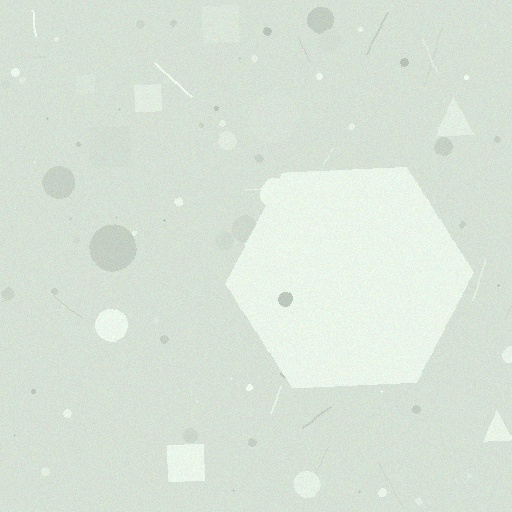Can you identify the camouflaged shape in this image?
The camouflaged shape is a hexagon.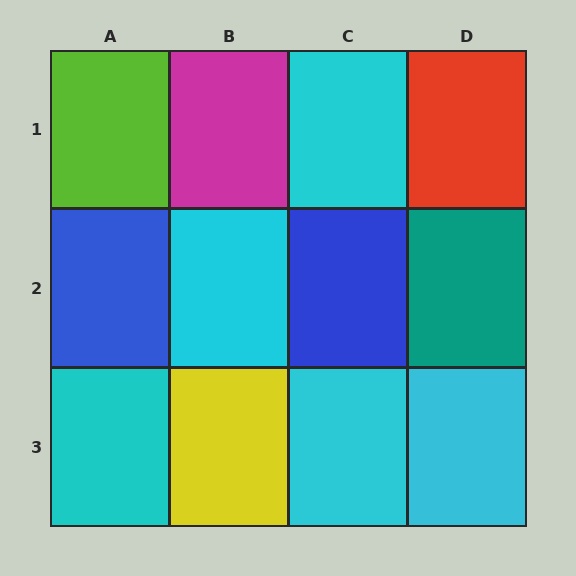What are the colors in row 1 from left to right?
Lime, magenta, cyan, red.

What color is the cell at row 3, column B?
Yellow.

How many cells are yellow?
1 cell is yellow.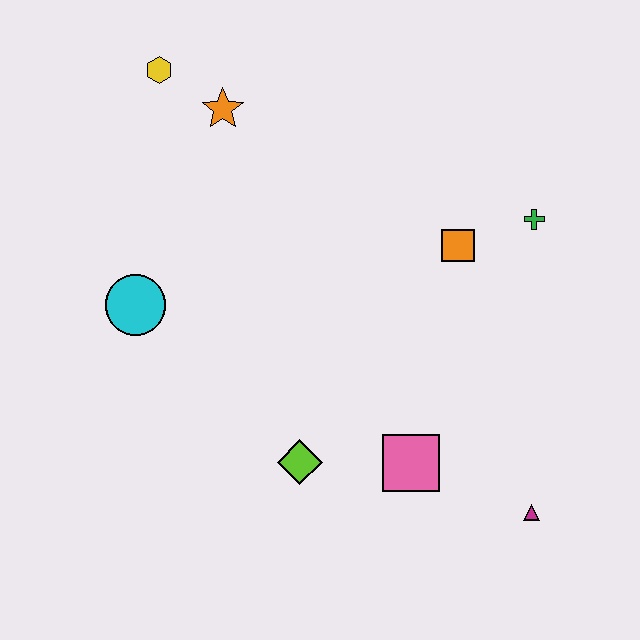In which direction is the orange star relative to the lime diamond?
The orange star is above the lime diamond.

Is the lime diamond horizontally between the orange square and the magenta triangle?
No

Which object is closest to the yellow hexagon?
The orange star is closest to the yellow hexagon.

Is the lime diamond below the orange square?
Yes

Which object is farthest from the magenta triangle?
The yellow hexagon is farthest from the magenta triangle.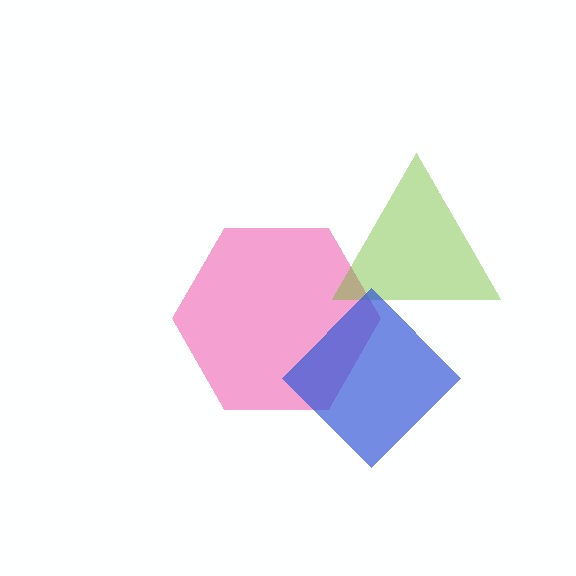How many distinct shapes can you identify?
There are 3 distinct shapes: a pink hexagon, a lime triangle, a blue diamond.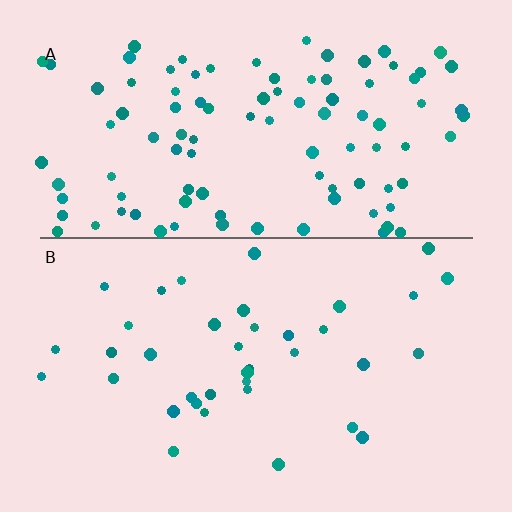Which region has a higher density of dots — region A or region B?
A (the top).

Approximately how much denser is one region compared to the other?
Approximately 2.7× — region A over region B.